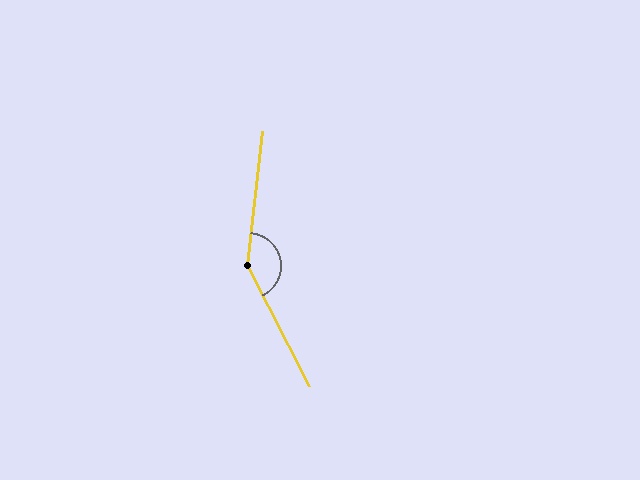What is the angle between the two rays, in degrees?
Approximately 146 degrees.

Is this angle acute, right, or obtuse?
It is obtuse.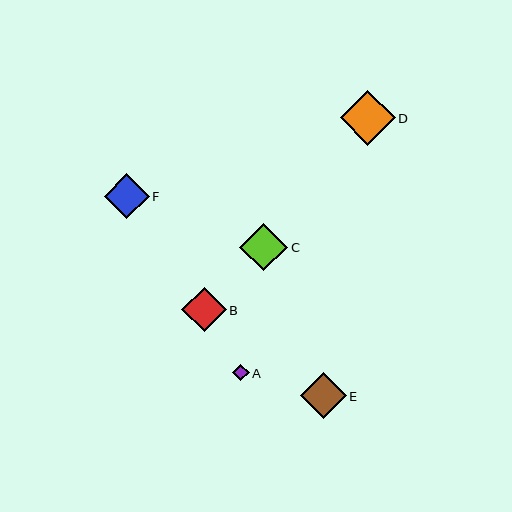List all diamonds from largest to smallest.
From largest to smallest: D, C, E, B, F, A.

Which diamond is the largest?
Diamond D is the largest with a size of approximately 55 pixels.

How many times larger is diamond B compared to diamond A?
Diamond B is approximately 2.7 times the size of diamond A.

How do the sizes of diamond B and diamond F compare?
Diamond B and diamond F are approximately the same size.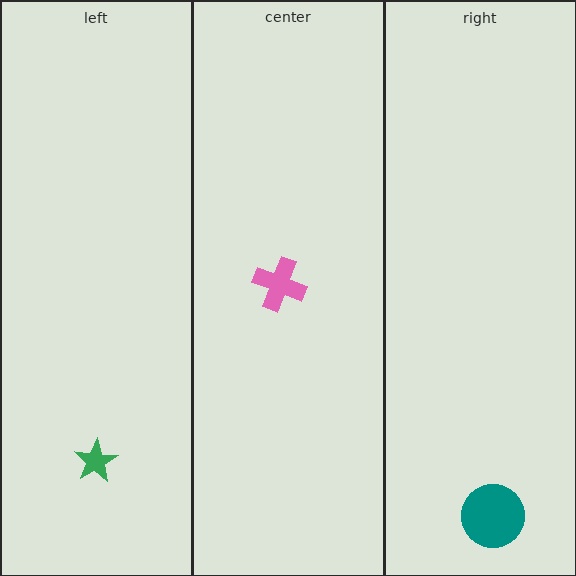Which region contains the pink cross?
The center region.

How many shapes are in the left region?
1.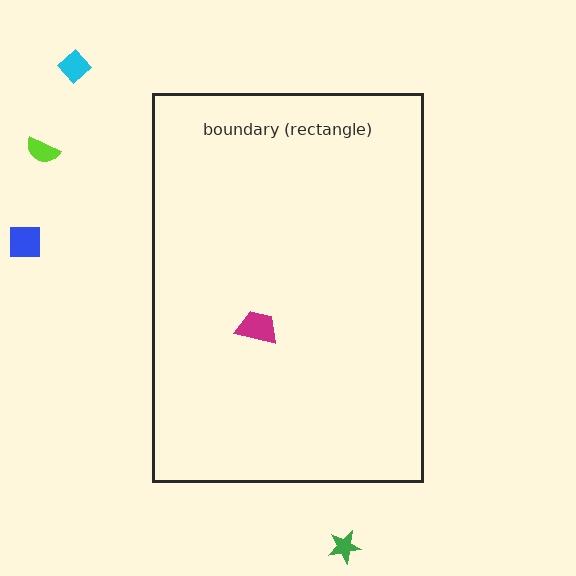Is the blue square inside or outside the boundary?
Outside.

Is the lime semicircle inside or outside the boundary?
Outside.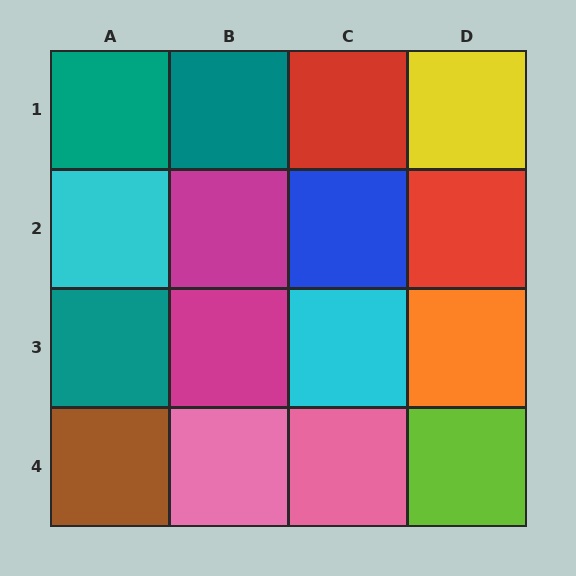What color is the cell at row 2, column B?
Magenta.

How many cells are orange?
1 cell is orange.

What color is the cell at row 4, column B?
Pink.